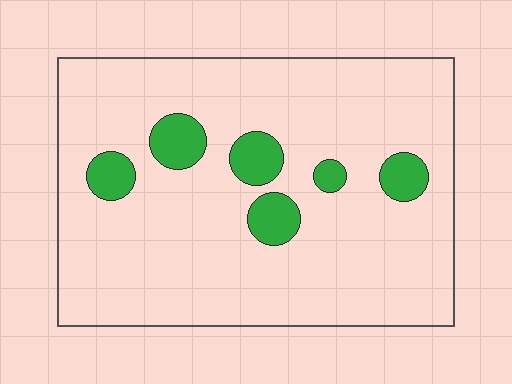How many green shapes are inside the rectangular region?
6.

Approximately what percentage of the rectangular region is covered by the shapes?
Approximately 10%.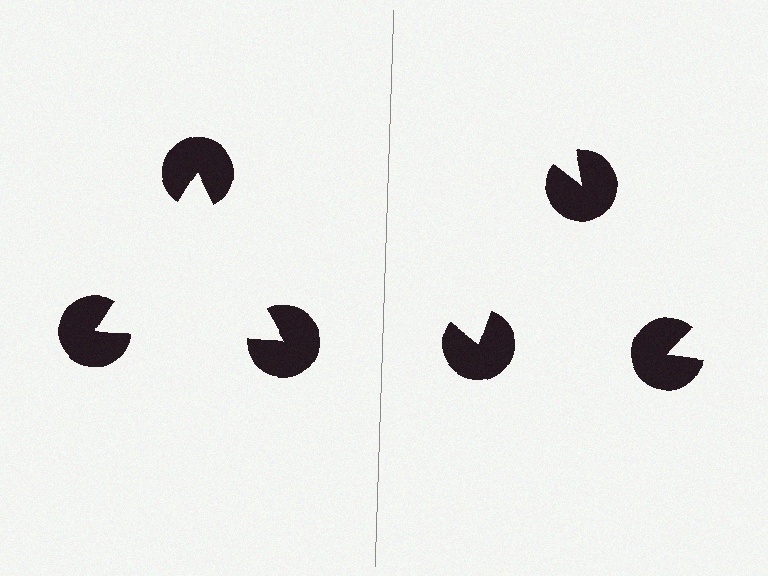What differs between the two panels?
The pac-man discs are positioned identically on both sides; only the wedge orientations differ. On the left they align to a triangle; on the right they are misaligned.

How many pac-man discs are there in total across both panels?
6 — 3 on each side.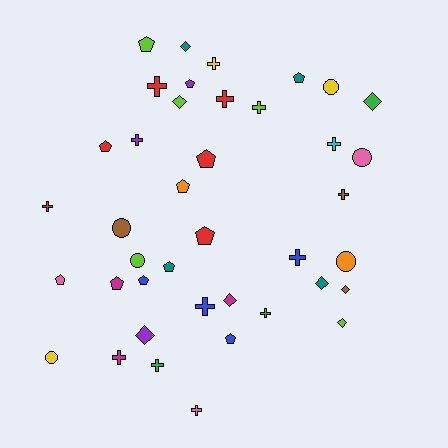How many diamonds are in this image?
There are 8 diamonds.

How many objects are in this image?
There are 40 objects.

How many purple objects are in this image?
There are 3 purple objects.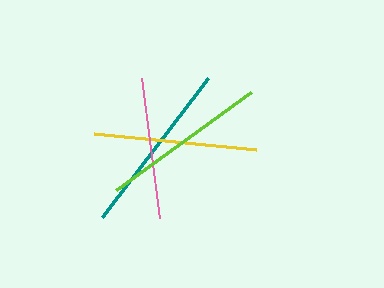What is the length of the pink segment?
The pink segment is approximately 140 pixels long.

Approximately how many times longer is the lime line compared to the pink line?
The lime line is approximately 1.2 times the length of the pink line.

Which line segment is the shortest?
The pink line is the shortest at approximately 140 pixels.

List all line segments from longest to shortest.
From longest to shortest: teal, lime, yellow, pink.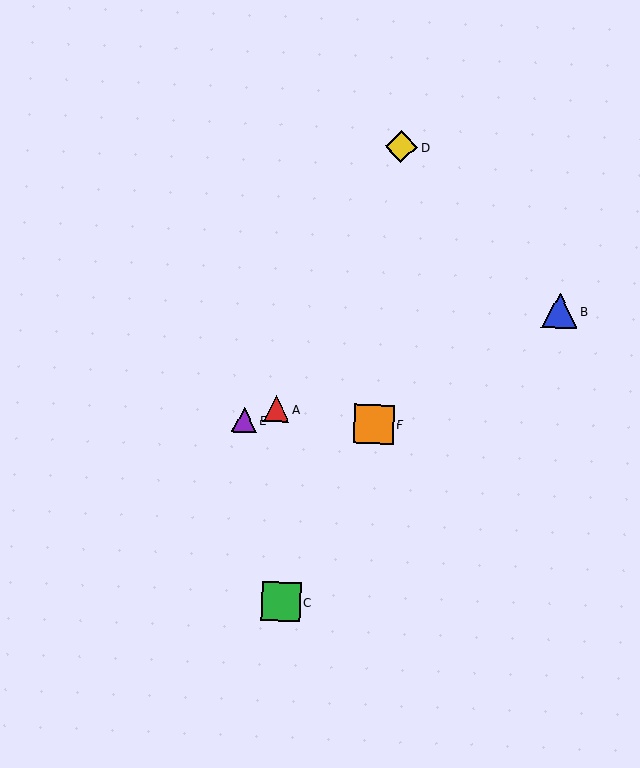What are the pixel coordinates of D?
Object D is at (401, 147).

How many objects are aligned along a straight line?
3 objects (A, B, E) are aligned along a straight line.